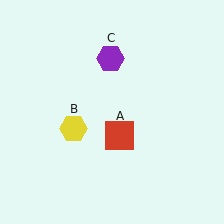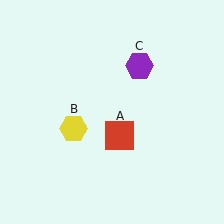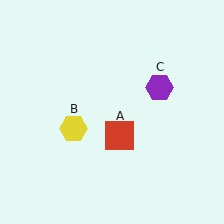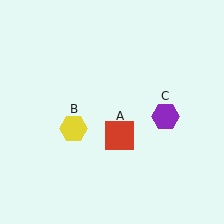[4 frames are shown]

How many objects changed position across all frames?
1 object changed position: purple hexagon (object C).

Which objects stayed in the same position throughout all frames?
Red square (object A) and yellow hexagon (object B) remained stationary.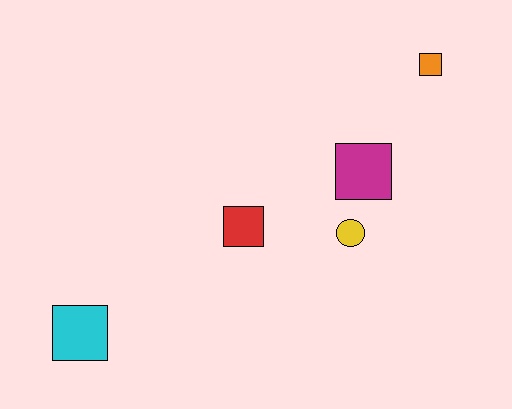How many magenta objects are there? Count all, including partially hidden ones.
There is 1 magenta object.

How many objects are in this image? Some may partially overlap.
There are 5 objects.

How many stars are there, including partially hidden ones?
There are no stars.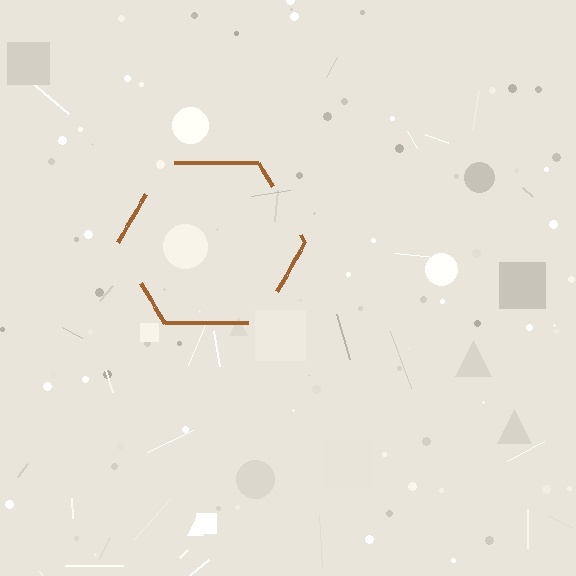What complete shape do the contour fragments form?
The contour fragments form a hexagon.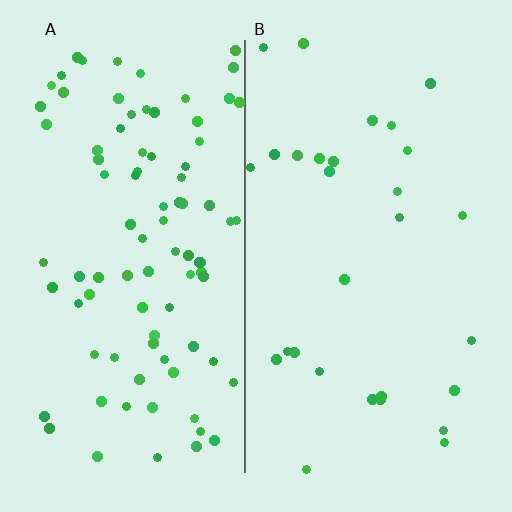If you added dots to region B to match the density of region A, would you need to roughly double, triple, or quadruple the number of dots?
Approximately triple.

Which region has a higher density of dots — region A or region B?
A (the left).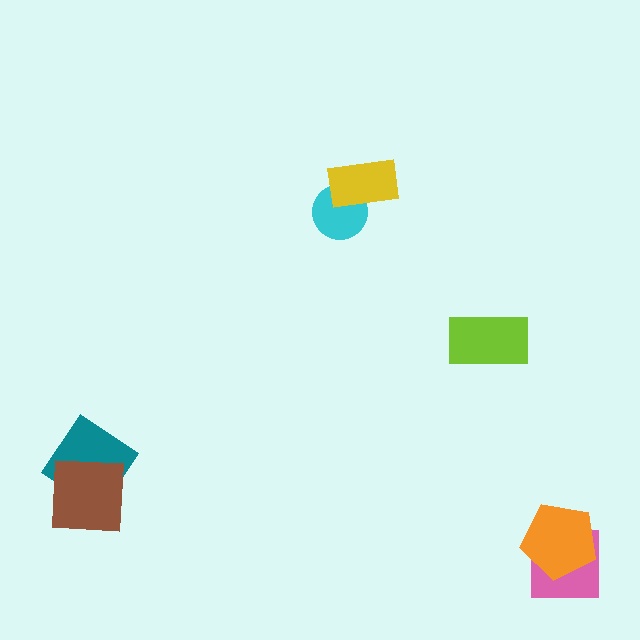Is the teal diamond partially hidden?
Yes, it is partially covered by another shape.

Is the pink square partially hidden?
Yes, it is partially covered by another shape.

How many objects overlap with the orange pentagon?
1 object overlaps with the orange pentagon.